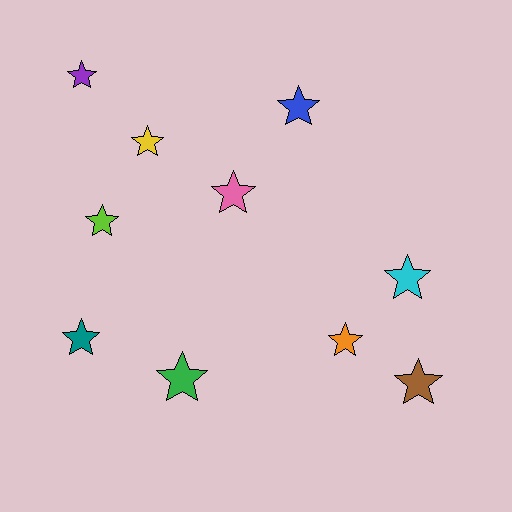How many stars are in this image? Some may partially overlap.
There are 10 stars.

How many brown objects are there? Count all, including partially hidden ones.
There is 1 brown object.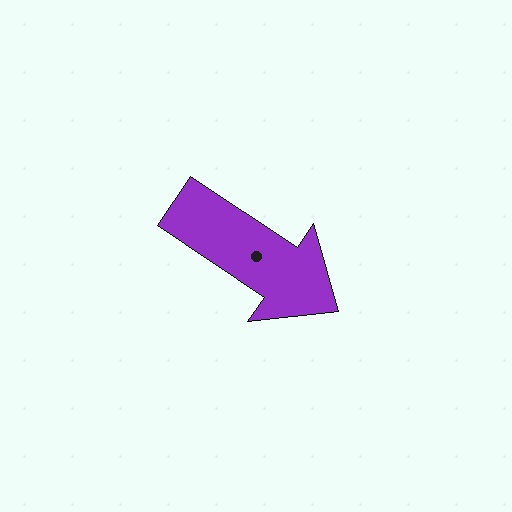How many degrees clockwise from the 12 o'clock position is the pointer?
Approximately 124 degrees.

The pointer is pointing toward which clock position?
Roughly 4 o'clock.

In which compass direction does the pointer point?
Southeast.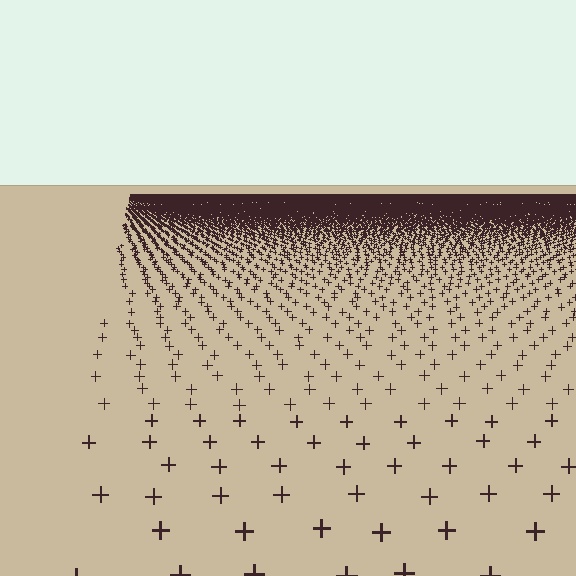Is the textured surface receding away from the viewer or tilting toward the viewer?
The surface is receding away from the viewer. Texture elements get smaller and denser toward the top.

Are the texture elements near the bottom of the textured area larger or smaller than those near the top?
Larger. Near the bottom, elements are closer to the viewer and appear at a bigger on-screen size.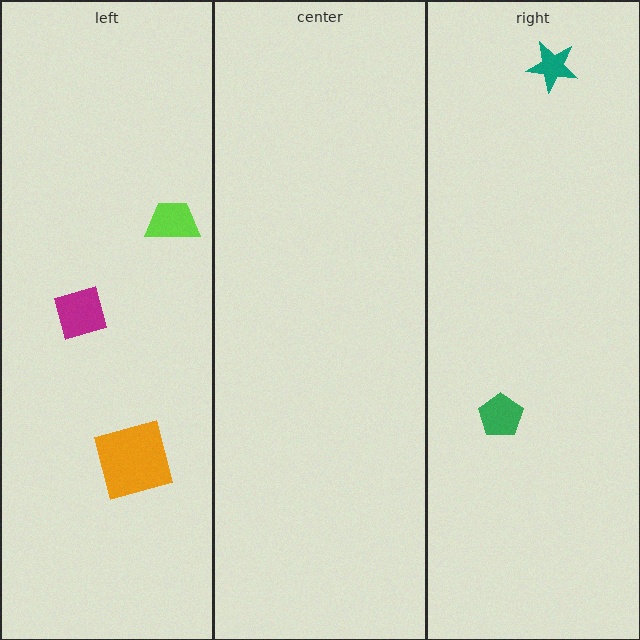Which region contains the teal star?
The right region.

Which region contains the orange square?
The left region.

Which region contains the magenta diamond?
The left region.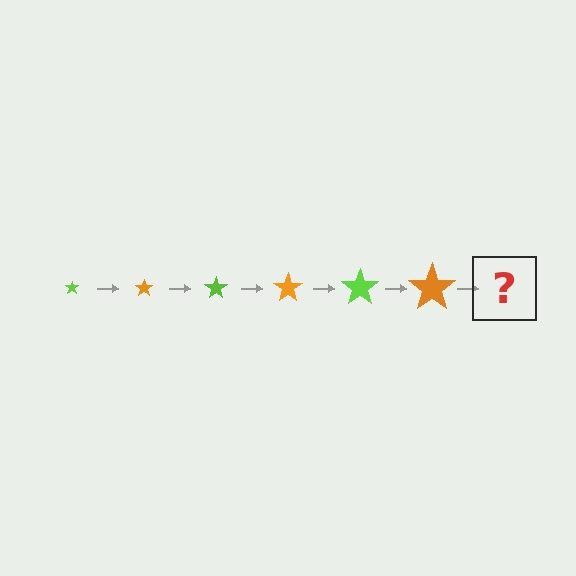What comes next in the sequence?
The next element should be a lime star, larger than the previous one.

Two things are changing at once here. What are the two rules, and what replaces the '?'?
The two rules are that the star grows larger each step and the color cycles through lime and orange. The '?' should be a lime star, larger than the previous one.